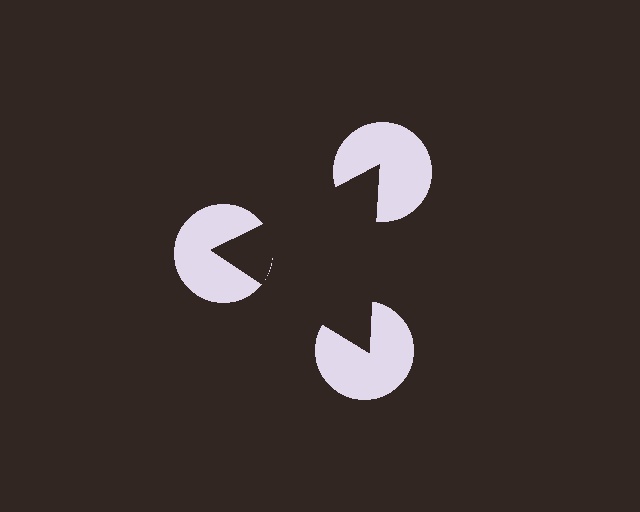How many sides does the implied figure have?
3 sides.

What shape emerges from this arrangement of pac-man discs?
An illusory triangle — its edges are inferred from the aligned wedge cuts in the pac-man discs, not physically drawn.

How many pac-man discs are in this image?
There are 3 — one at each vertex of the illusory triangle.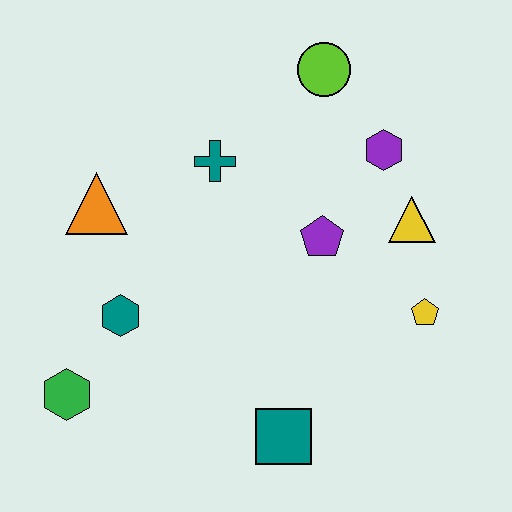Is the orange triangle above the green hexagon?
Yes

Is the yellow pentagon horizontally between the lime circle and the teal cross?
No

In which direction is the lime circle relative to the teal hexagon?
The lime circle is above the teal hexagon.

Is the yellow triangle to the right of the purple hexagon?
Yes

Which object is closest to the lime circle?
The purple hexagon is closest to the lime circle.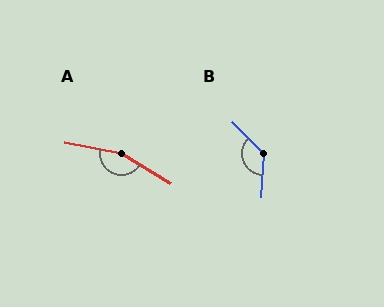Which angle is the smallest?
B, at approximately 133 degrees.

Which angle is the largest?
A, at approximately 160 degrees.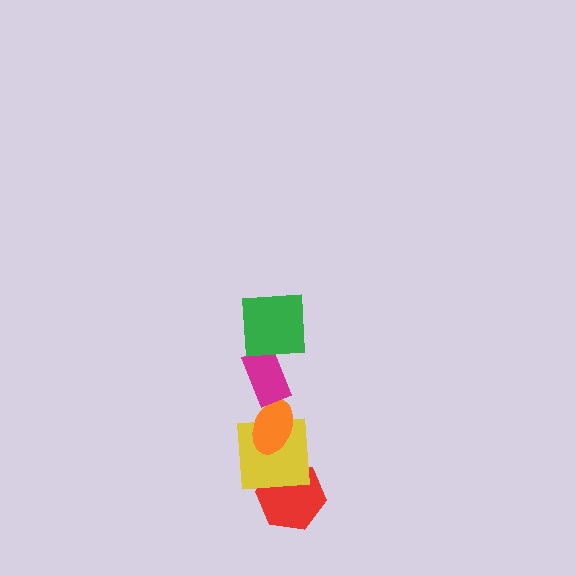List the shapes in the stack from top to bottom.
From top to bottom: the green square, the magenta rectangle, the orange ellipse, the yellow square, the red hexagon.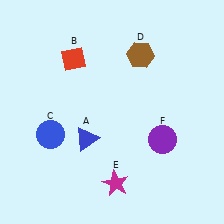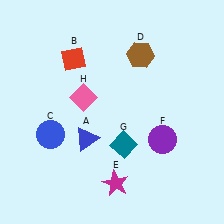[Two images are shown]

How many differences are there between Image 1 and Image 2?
There are 2 differences between the two images.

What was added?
A teal diamond (G), a pink diamond (H) were added in Image 2.